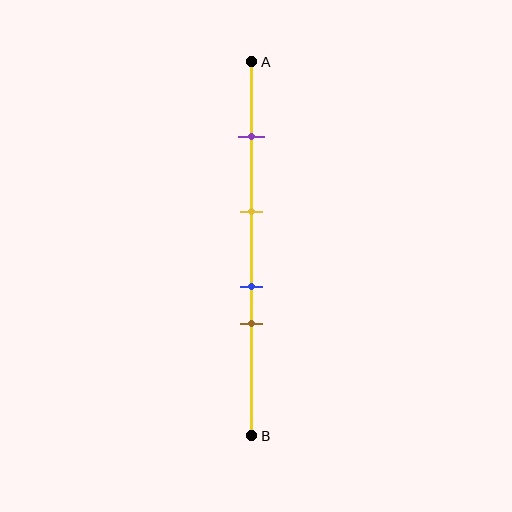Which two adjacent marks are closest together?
The blue and brown marks are the closest adjacent pair.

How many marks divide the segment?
There are 4 marks dividing the segment.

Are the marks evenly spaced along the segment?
No, the marks are not evenly spaced.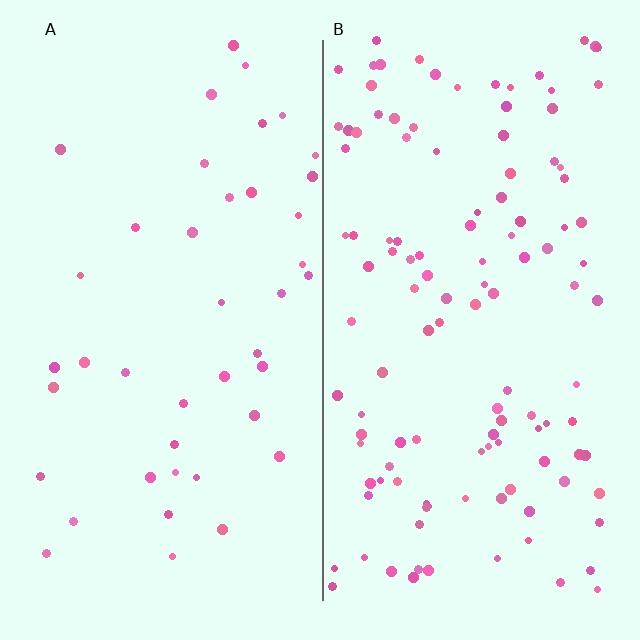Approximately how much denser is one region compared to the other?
Approximately 3.0× — region B over region A.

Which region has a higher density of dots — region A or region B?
B (the right).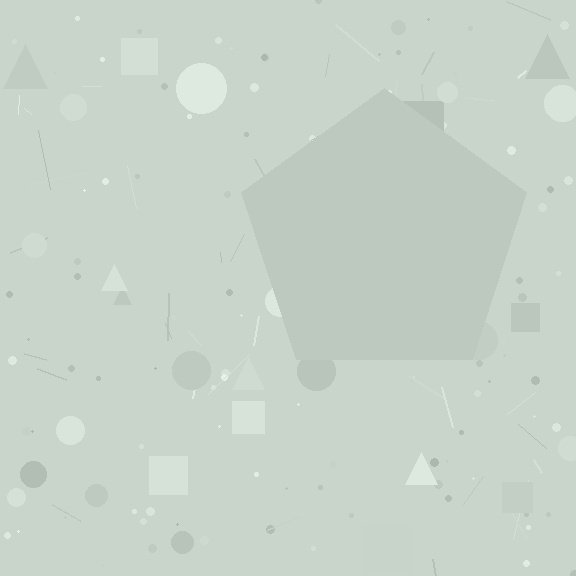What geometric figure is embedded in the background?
A pentagon is embedded in the background.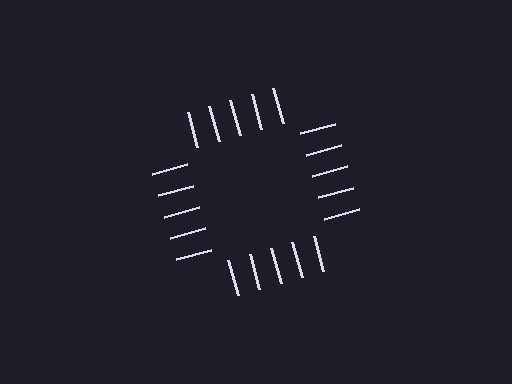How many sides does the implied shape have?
4 sides — the line-ends trace a square.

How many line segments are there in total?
20 — 5 along each of the 4 edges.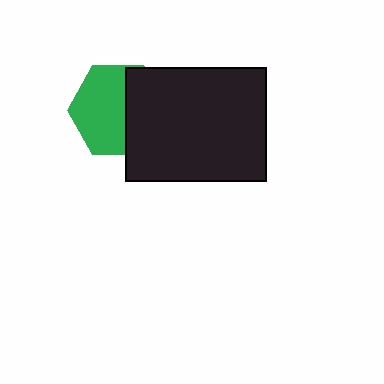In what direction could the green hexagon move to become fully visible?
The green hexagon could move left. That would shift it out from behind the black rectangle entirely.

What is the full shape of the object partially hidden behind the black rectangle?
The partially hidden object is a green hexagon.